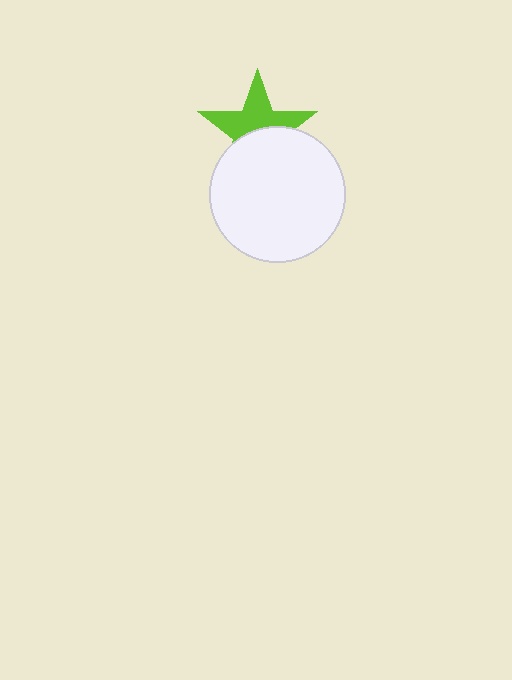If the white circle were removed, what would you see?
You would see the complete lime star.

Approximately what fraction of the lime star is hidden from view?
Roughly 47% of the lime star is hidden behind the white circle.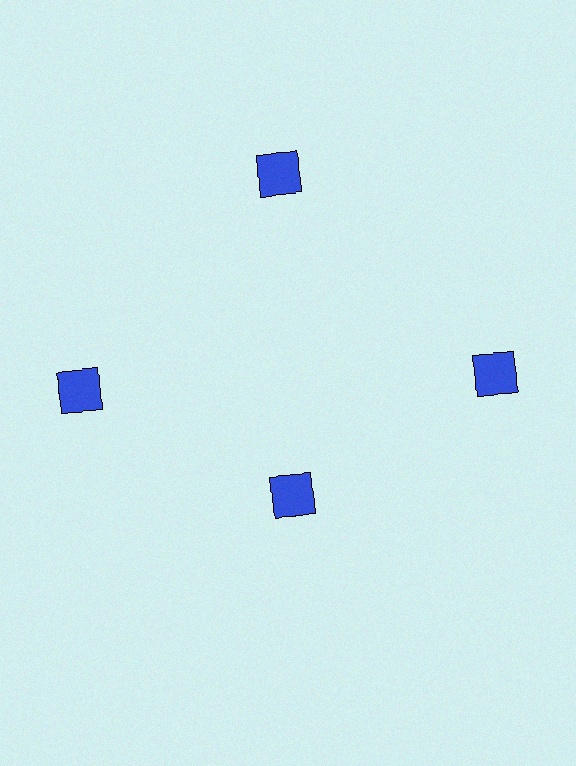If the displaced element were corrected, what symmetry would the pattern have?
It would have 4-fold rotational symmetry — the pattern would map onto itself every 90 degrees.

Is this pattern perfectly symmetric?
No. The 4 blue squares are arranged in a ring, but one element near the 6 o'clock position is pulled inward toward the center, breaking the 4-fold rotational symmetry.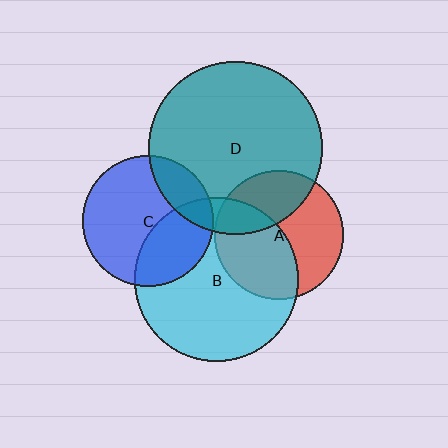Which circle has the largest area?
Circle D (teal).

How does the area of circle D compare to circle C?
Approximately 1.8 times.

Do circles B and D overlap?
Yes.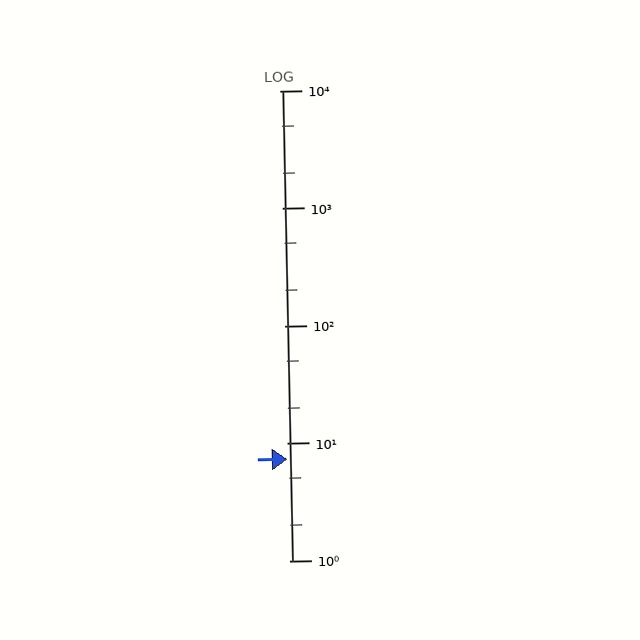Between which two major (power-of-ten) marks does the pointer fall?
The pointer is between 1 and 10.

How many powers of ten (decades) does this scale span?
The scale spans 4 decades, from 1 to 10000.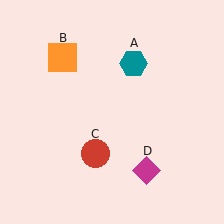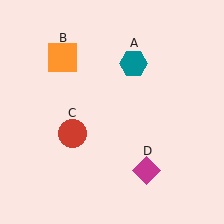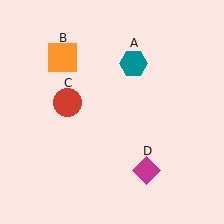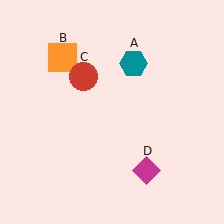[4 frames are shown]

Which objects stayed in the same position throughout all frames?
Teal hexagon (object A) and orange square (object B) and magenta diamond (object D) remained stationary.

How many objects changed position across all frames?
1 object changed position: red circle (object C).